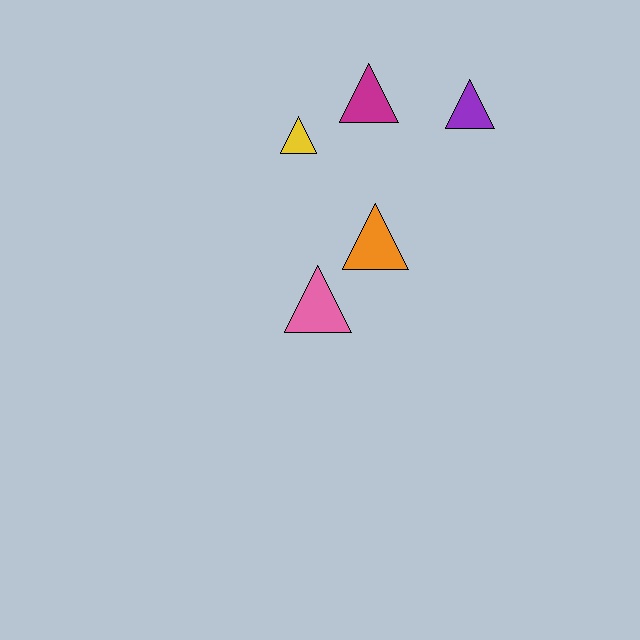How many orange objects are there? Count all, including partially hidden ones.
There is 1 orange object.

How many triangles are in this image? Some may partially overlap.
There are 5 triangles.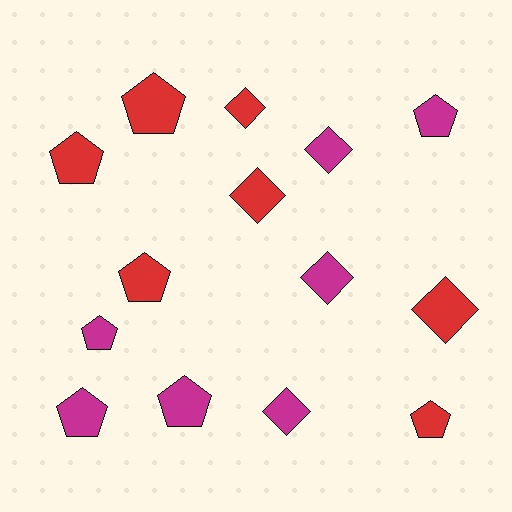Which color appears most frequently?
Magenta, with 7 objects.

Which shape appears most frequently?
Pentagon, with 8 objects.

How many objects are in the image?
There are 14 objects.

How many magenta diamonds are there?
There are 3 magenta diamonds.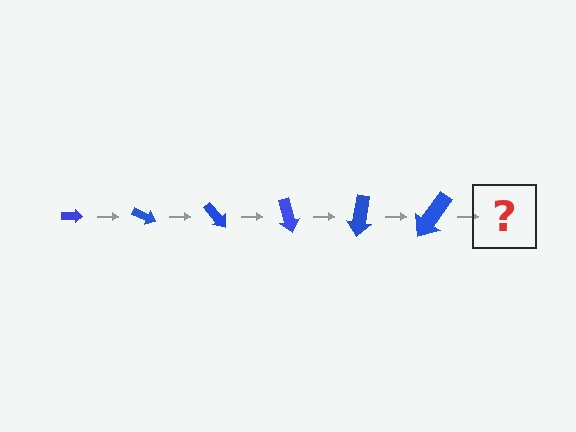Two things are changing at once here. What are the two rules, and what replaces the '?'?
The two rules are that the arrow grows larger each step and it rotates 25 degrees each step. The '?' should be an arrow, larger than the previous one and rotated 150 degrees from the start.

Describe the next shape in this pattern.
It should be an arrow, larger than the previous one and rotated 150 degrees from the start.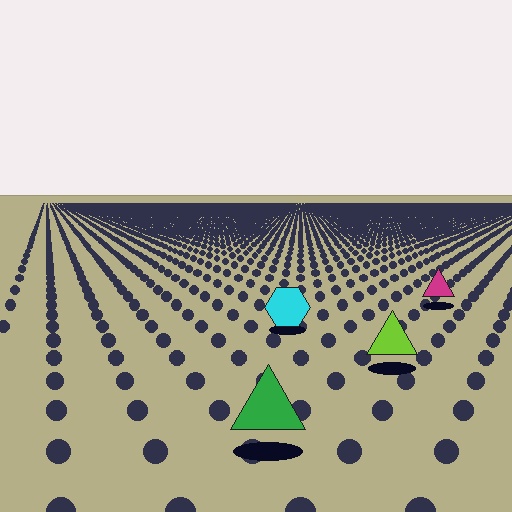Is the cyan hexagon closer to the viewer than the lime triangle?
No. The lime triangle is closer — you can tell from the texture gradient: the ground texture is coarser near it.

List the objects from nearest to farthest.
From nearest to farthest: the green triangle, the lime triangle, the cyan hexagon, the magenta triangle.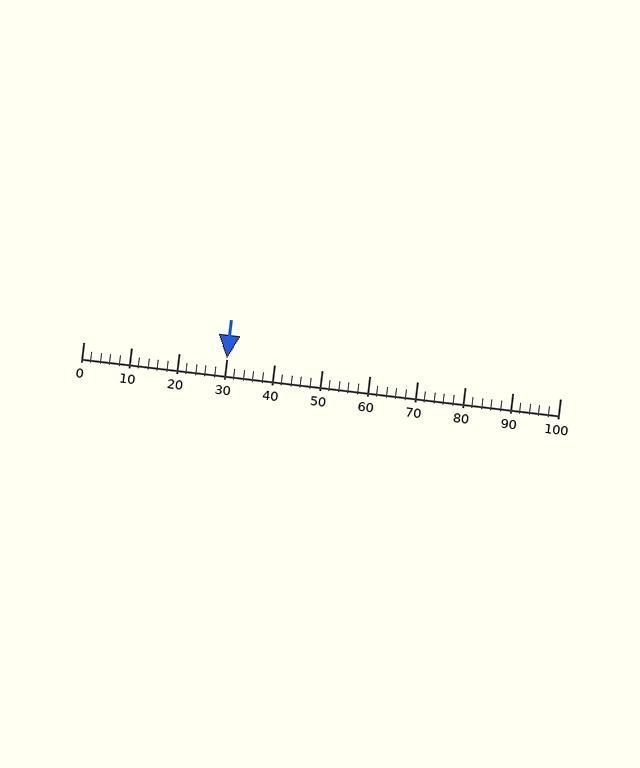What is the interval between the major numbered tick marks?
The major tick marks are spaced 10 units apart.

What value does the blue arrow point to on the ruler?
The blue arrow points to approximately 30.